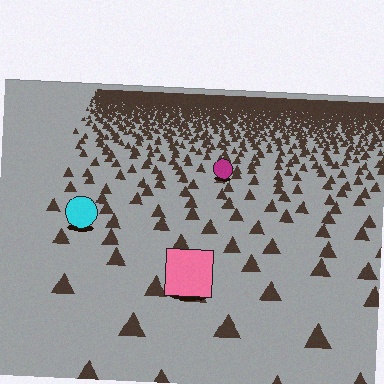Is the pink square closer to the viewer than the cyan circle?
Yes. The pink square is closer — you can tell from the texture gradient: the ground texture is coarser near it.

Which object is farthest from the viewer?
The magenta circle is farthest from the viewer. It appears smaller and the ground texture around it is denser.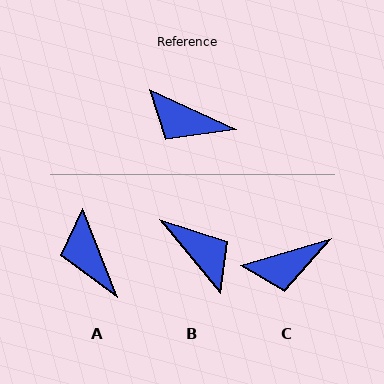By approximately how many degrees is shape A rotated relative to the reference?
Approximately 43 degrees clockwise.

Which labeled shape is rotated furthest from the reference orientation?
B, about 155 degrees away.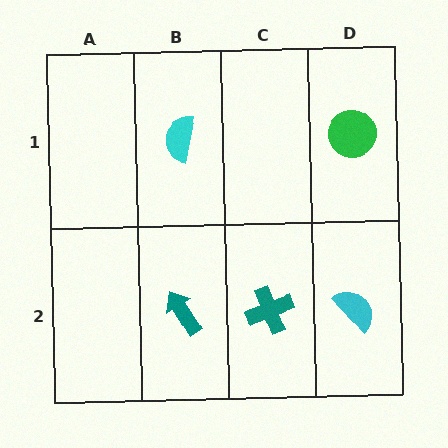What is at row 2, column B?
A teal arrow.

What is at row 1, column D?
A green circle.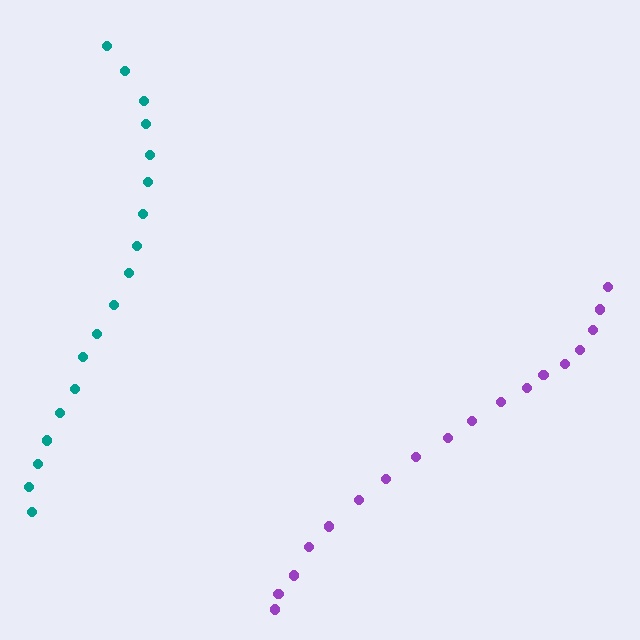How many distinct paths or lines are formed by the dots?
There are 2 distinct paths.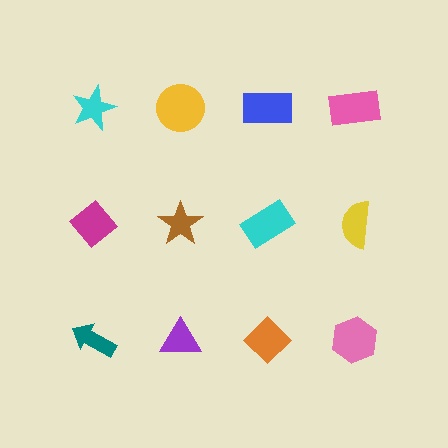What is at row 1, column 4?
A pink rectangle.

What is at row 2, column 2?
A brown star.